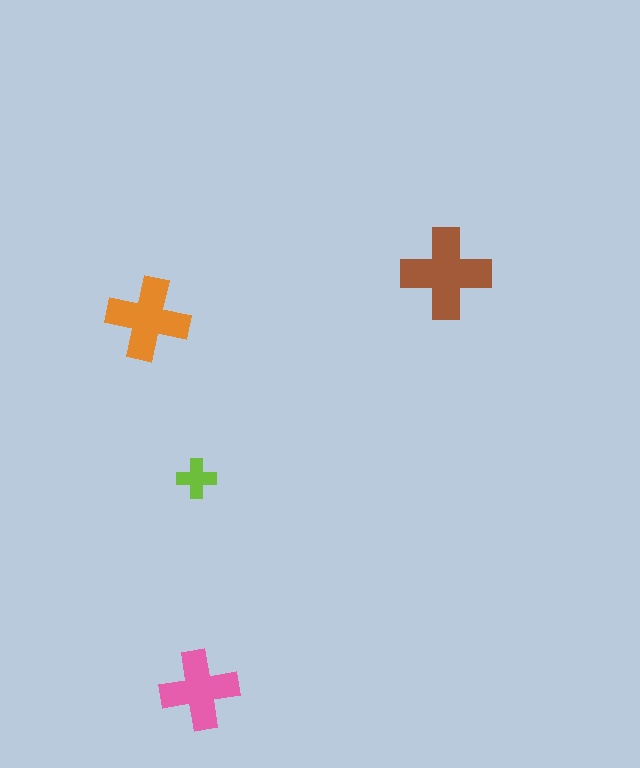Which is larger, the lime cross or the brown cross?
The brown one.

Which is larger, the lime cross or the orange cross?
The orange one.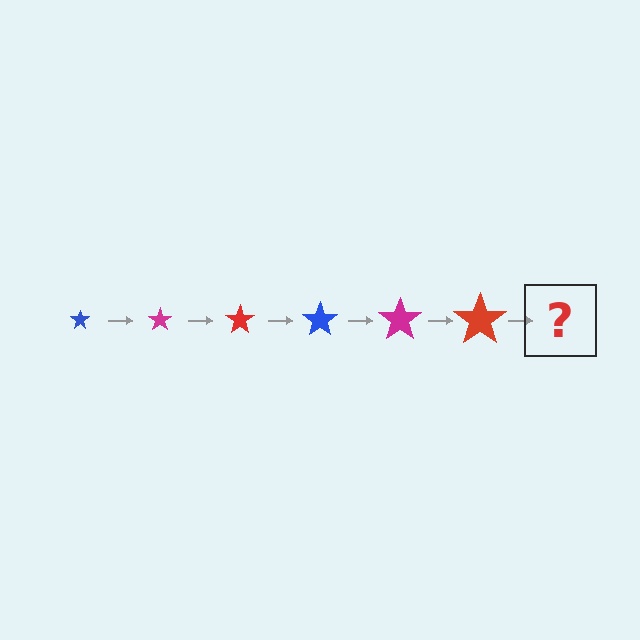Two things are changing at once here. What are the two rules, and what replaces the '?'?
The two rules are that the star grows larger each step and the color cycles through blue, magenta, and red. The '?' should be a blue star, larger than the previous one.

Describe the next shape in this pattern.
It should be a blue star, larger than the previous one.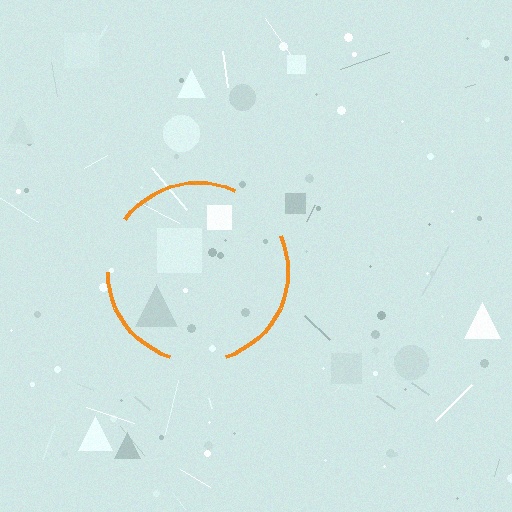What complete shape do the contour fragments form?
The contour fragments form a circle.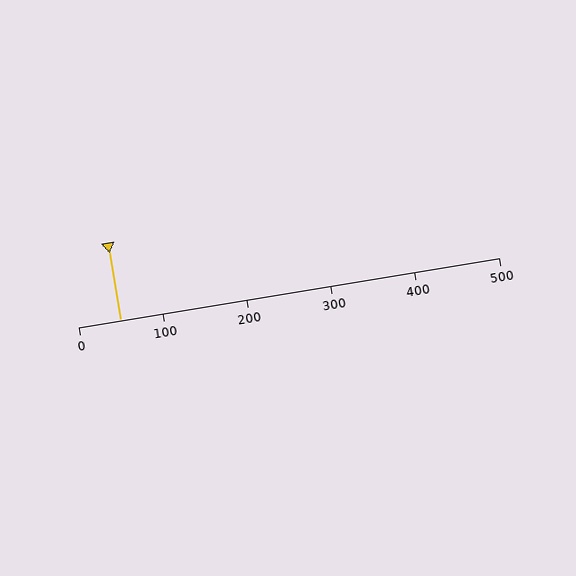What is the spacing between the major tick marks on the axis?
The major ticks are spaced 100 apart.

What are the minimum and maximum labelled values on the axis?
The axis runs from 0 to 500.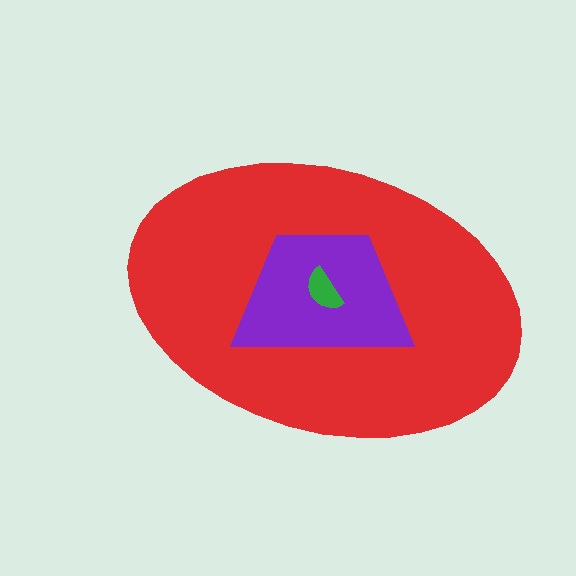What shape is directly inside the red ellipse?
The purple trapezoid.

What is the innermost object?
The green semicircle.